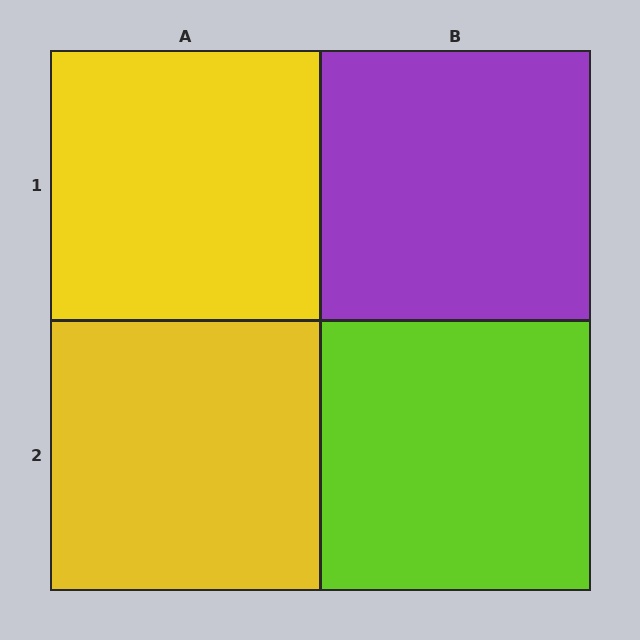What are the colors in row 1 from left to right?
Yellow, purple.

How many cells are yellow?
2 cells are yellow.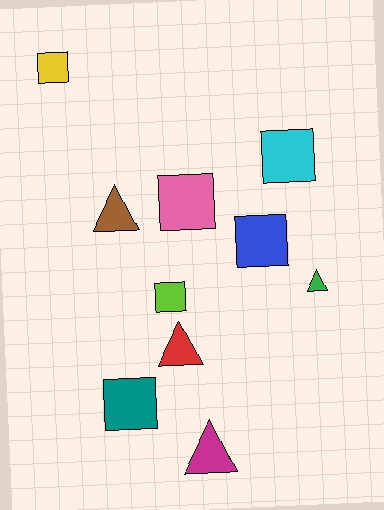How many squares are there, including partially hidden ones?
There are 6 squares.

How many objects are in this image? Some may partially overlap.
There are 10 objects.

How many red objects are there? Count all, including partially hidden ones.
There is 1 red object.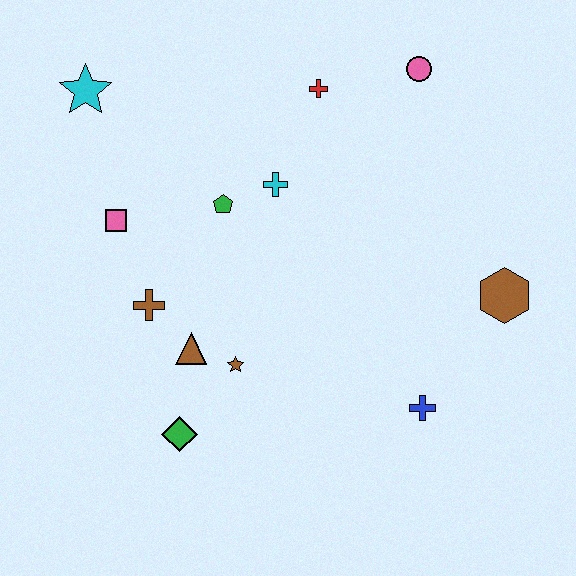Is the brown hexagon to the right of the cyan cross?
Yes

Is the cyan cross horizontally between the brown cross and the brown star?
No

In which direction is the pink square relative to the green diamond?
The pink square is above the green diamond.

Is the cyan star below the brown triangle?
No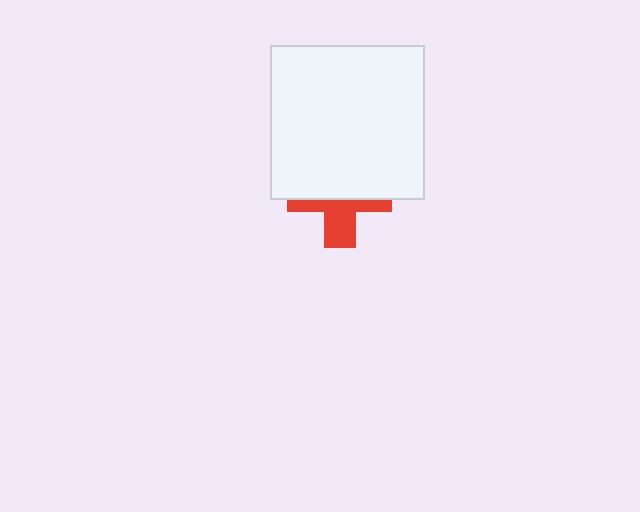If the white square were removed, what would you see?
You would see the complete red cross.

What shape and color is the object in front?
The object in front is a white square.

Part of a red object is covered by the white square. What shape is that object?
It is a cross.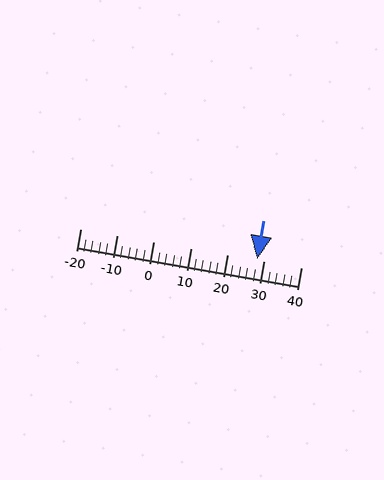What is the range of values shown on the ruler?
The ruler shows values from -20 to 40.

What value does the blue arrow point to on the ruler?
The blue arrow points to approximately 28.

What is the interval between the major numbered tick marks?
The major tick marks are spaced 10 units apart.